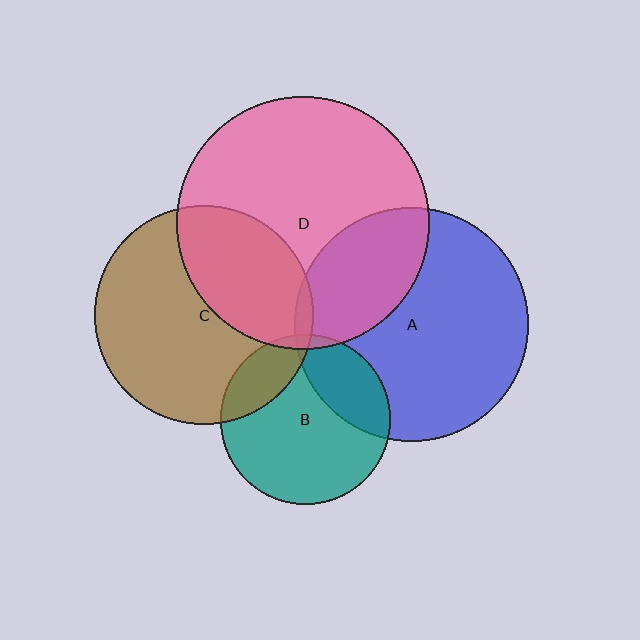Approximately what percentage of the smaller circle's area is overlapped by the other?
Approximately 25%.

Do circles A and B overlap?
Yes.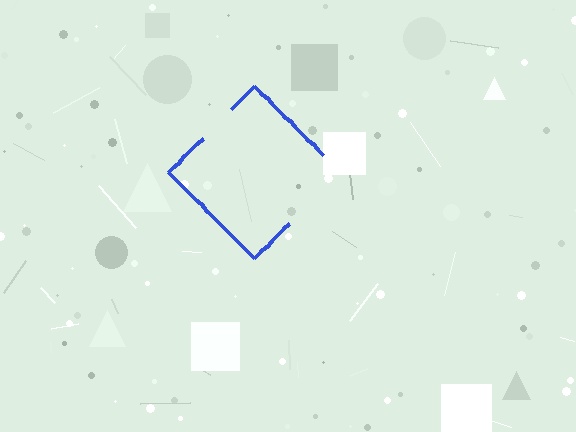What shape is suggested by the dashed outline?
The dashed outline suggests a diamond.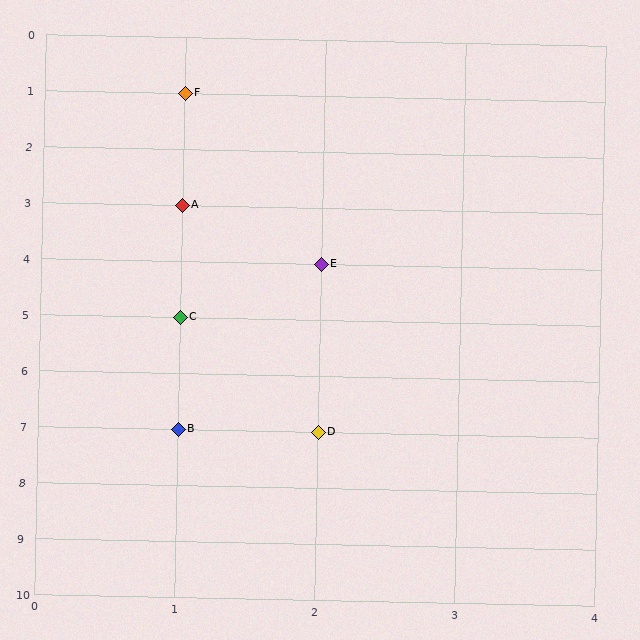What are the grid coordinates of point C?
Point C is at grid coordinates (1, 5).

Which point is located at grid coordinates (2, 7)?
Point D is at (2, 7).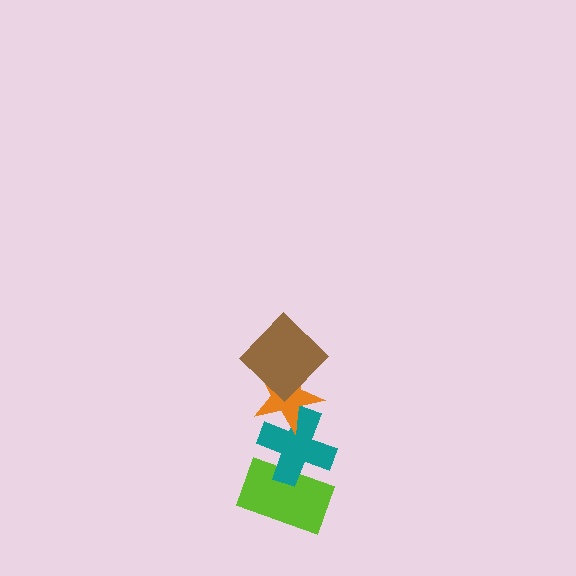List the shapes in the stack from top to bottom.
From top to bottom: the brown diamond, the orange star, the teal cross, the lime rectangle.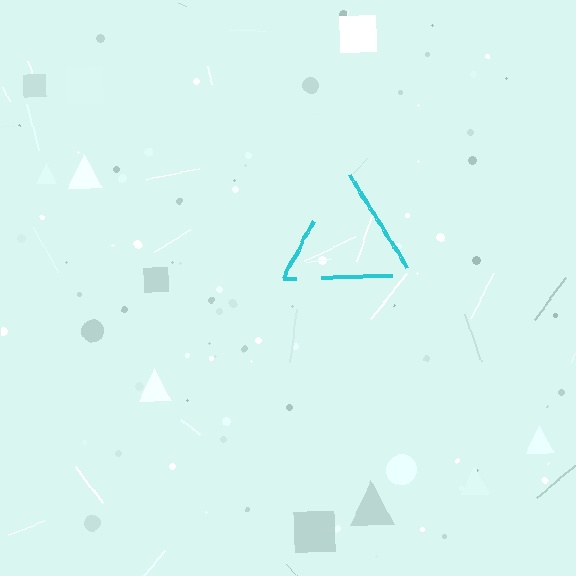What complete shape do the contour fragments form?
The contour fragments form a triangle.